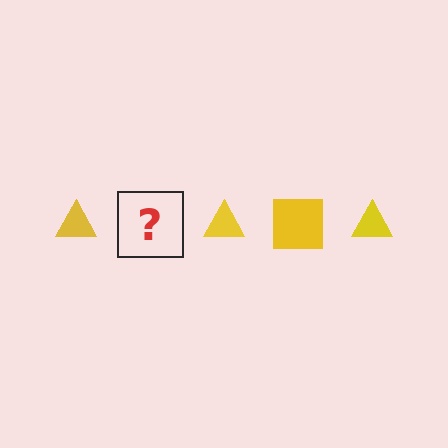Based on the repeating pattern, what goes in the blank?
The blank should be a yellow square.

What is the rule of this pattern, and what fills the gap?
The rule is that the pattern cycles through triangle, square shapes in yellow. The gap should be filled with a yellow square.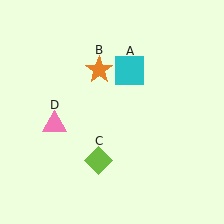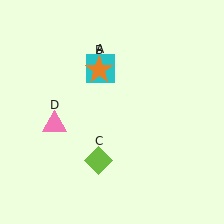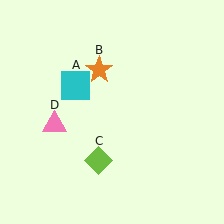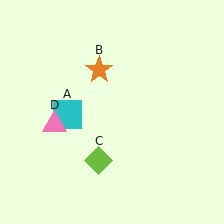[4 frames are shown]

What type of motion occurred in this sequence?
The cyan square (object A) rotated counterclockwise around the center of the scene.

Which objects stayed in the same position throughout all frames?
Orange star (object B) and lime diamond (object C) and pink triangle (object D) remained stationary.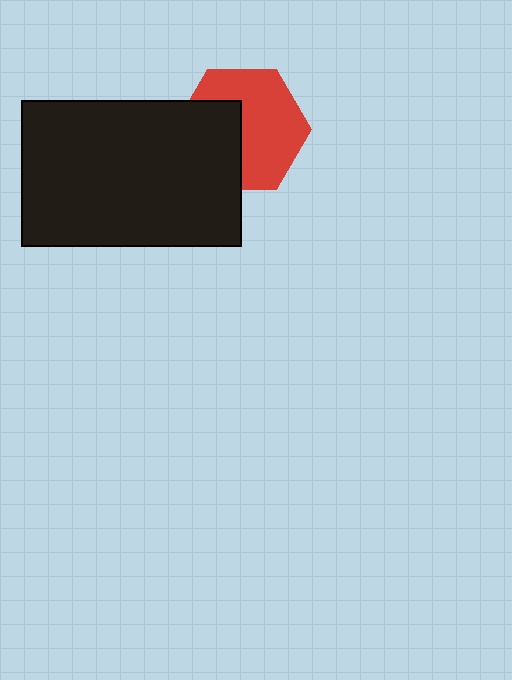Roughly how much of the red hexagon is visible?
About half of it is visible (roughly 61%).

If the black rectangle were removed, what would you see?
You would see the complete red hexagon.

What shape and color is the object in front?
The object in front is a black rectangle.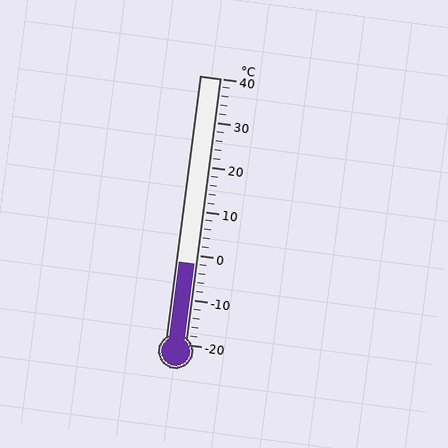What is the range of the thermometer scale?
The thermometer scale ranges from -20°C to 40°C.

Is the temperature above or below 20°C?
The temperature is below 20°C.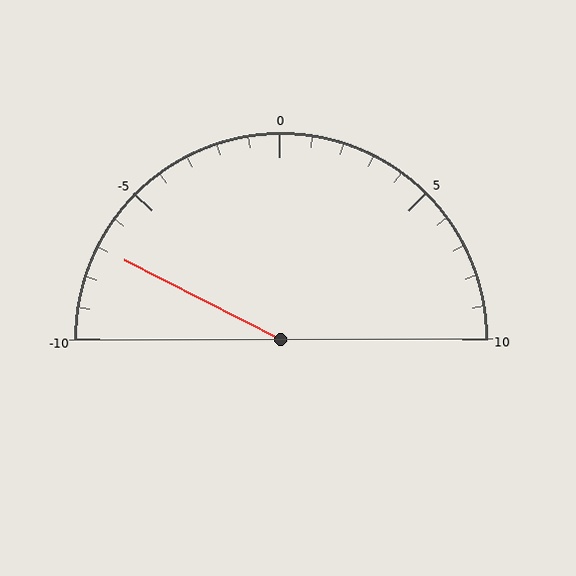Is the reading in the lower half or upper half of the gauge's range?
The reading is in the lower half of the range (-10 to 10).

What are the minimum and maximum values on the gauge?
The gauge ranges from -10 to 10.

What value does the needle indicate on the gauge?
The needle indicates approximately -7.